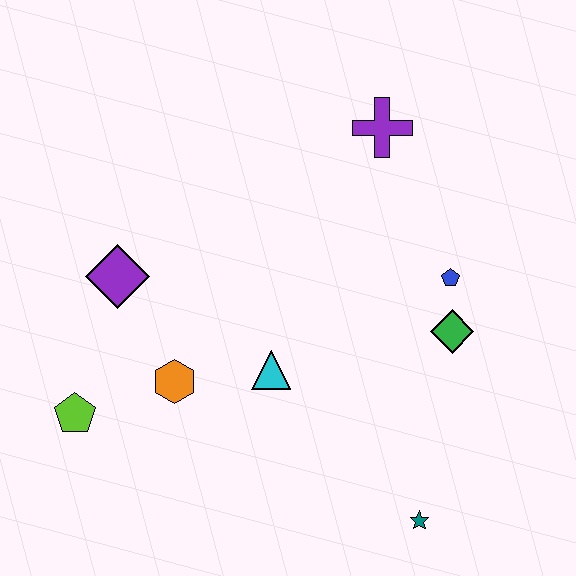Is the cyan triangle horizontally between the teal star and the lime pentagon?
Yes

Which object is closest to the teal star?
The green diamond is closest to the teal star.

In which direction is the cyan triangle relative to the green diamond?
The cyan triangle is to the left of the green diamond.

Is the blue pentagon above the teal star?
Yes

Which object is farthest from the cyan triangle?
The purple cross is farthest from the cyan triangle.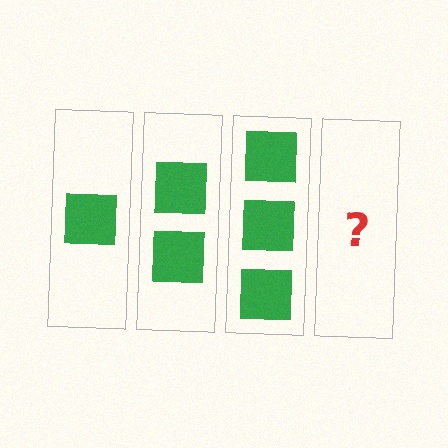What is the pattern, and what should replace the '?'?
The pattern is that each step adds one more square. The '?' should be 4 squares.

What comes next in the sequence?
The next element should be 4 squares.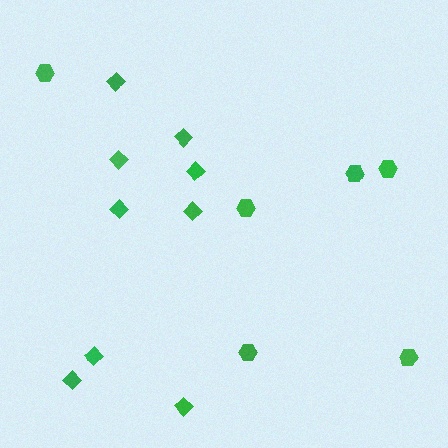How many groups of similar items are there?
There are 2 groups: one group of diamonds (9) and one group of hexagons (6).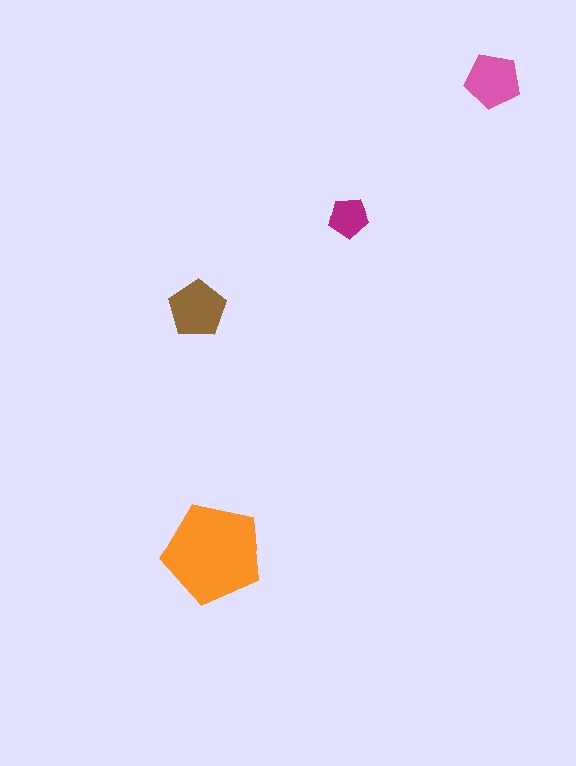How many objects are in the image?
There are 4 objects in the image.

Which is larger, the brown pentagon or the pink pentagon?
The brown one.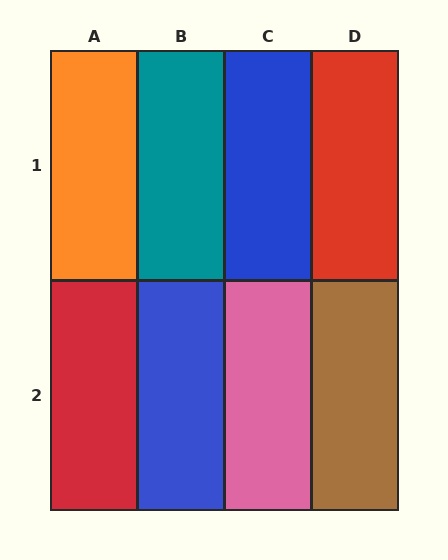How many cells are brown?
1 cell is brown.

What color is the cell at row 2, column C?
Pink.